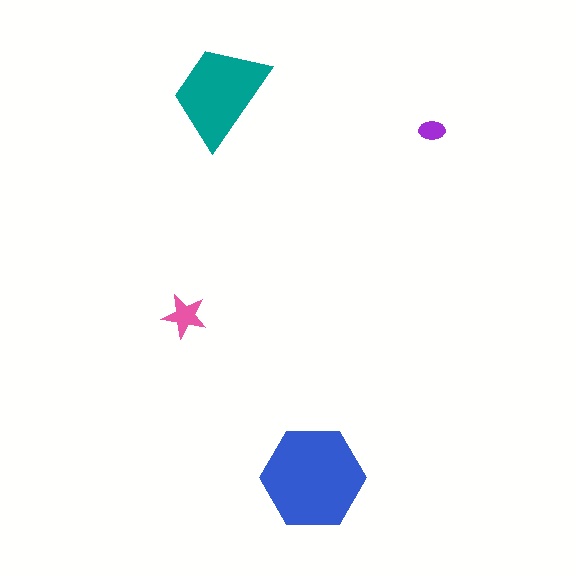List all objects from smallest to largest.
The purple ellipse, the pink star, the teal trapezoid, the blue hexagon.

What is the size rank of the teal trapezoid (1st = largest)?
2nd.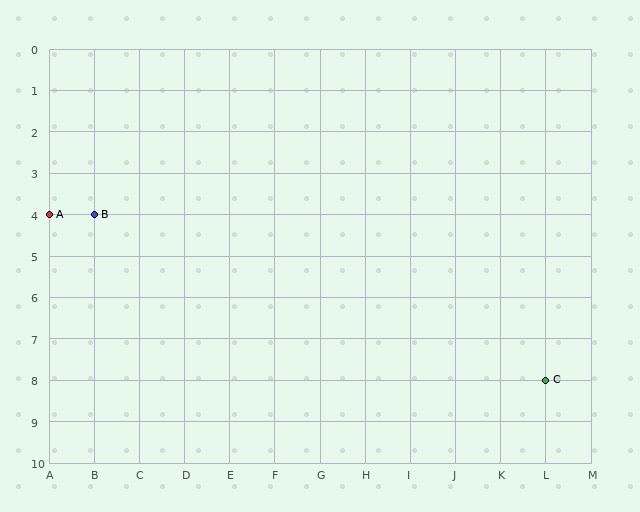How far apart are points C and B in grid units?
Points C and B are 10 columns and 4 rows apart (about 10.8 grid units diagonally).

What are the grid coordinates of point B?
Point B is at grid coordinates (B, 4).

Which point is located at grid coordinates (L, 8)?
Point C is at (L, 8).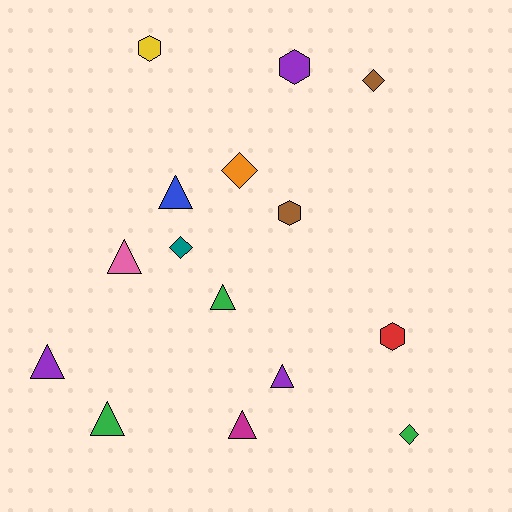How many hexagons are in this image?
There are 4 hexagons.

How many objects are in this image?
There are 15 objects.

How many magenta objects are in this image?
There is 1 magenta object.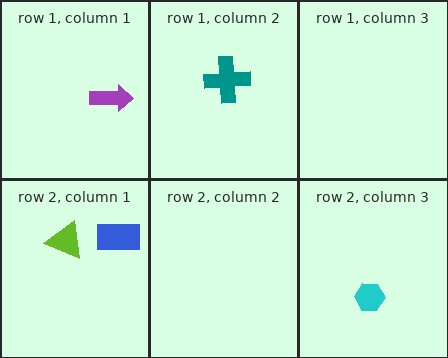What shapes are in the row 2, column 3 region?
The cyan hexagon.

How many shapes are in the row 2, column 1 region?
2.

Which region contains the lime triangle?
The row 2, column 1 region.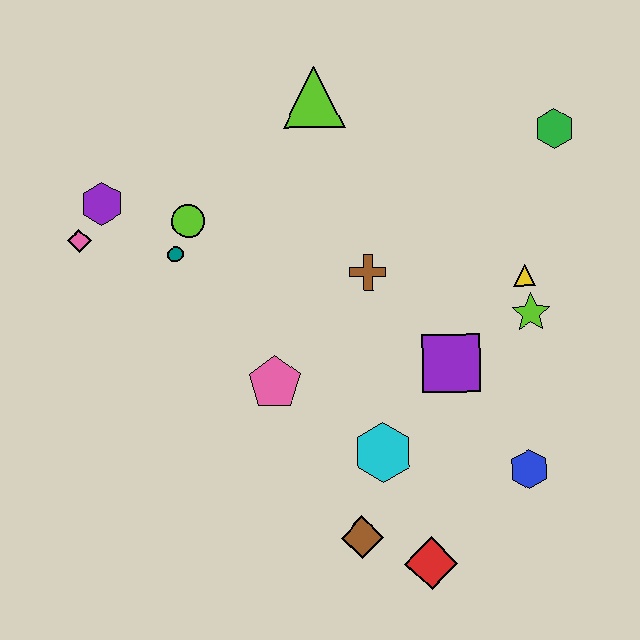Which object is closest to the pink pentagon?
The cyan hexagon is closest to the pink pentagon.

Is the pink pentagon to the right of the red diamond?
No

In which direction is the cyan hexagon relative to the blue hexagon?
The cyan hexagon is to the left of the blue hexagon.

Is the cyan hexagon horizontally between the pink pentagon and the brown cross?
No